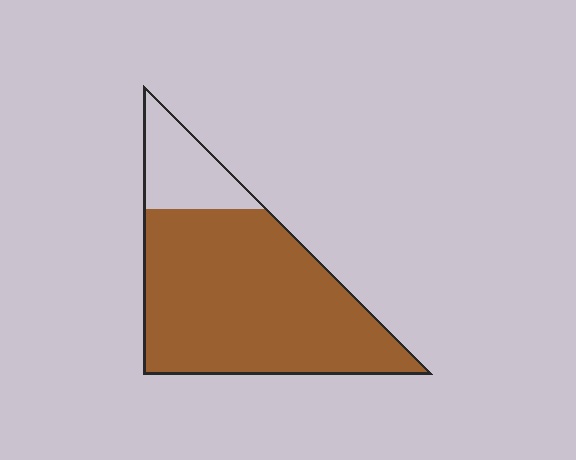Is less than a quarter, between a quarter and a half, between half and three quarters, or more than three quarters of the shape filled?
More than three quarters.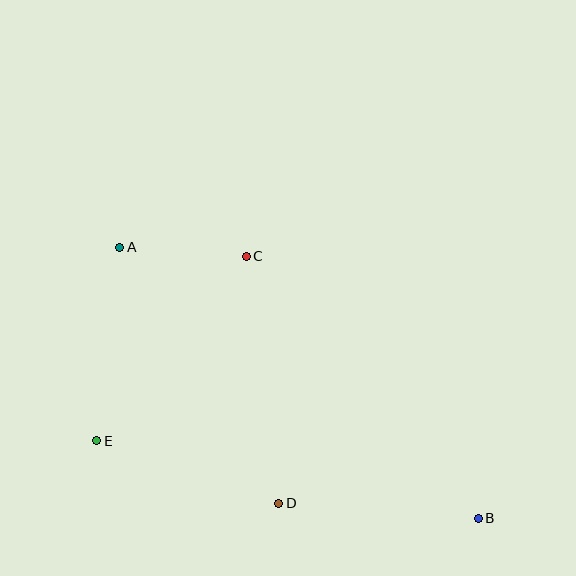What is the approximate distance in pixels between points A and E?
The distance between A and E is approximately 195 pixels.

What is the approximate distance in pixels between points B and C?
The distance between B and C is approximately 350 pixels.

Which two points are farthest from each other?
Points A and B are farthest from each other.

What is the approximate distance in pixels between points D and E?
The distance between D and E is approximately 192 pixels.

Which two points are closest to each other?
Points A and C are closest to each other.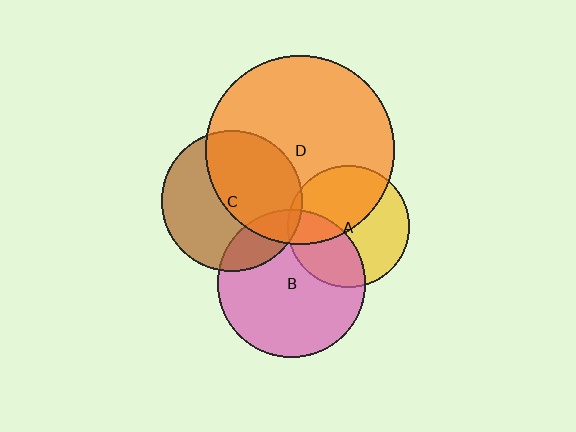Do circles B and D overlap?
Yes.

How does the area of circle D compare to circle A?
Approximately 2.4 times.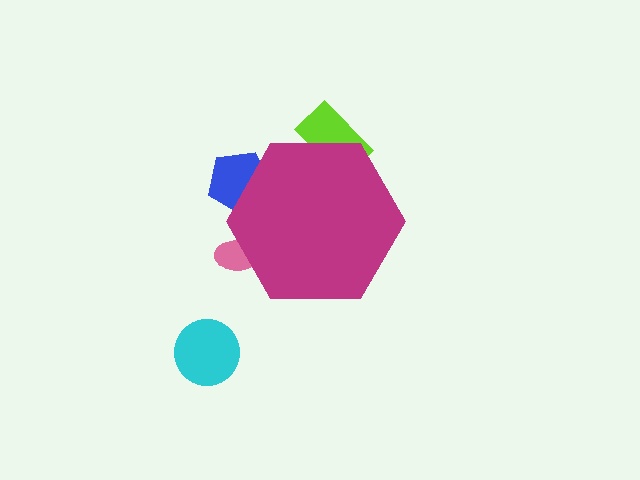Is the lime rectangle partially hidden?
Yes, the lime rectangle is partially hidden behind the magenta hexagon.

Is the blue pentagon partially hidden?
Yes, the blue pentagon is partially hidden behind the magenta hexagon.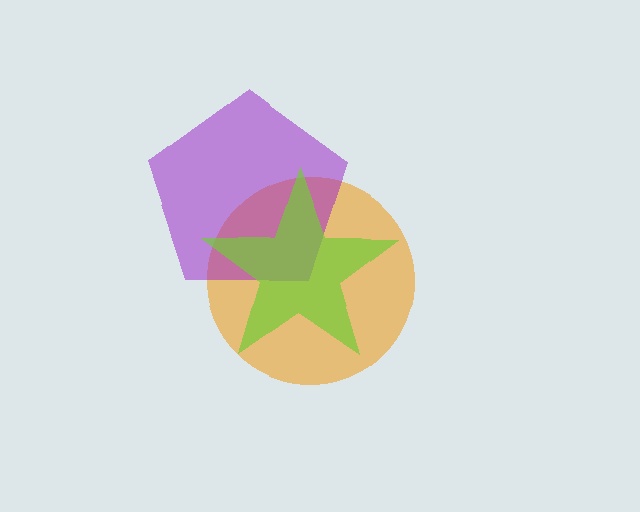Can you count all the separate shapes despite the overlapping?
Yes, there are 3 separate shapes.